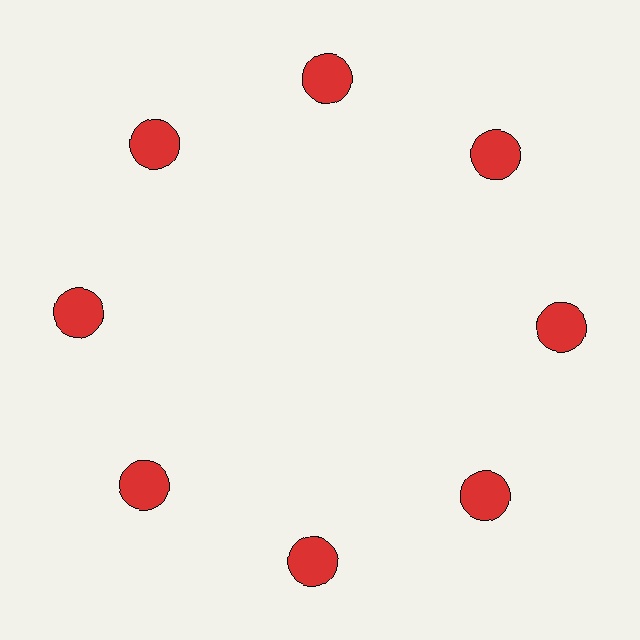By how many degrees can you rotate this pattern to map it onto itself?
The pattern maps onto itself every 45 degrees of rotation.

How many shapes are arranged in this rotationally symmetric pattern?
There are 8 shapes, arranged in 8 groups of 1.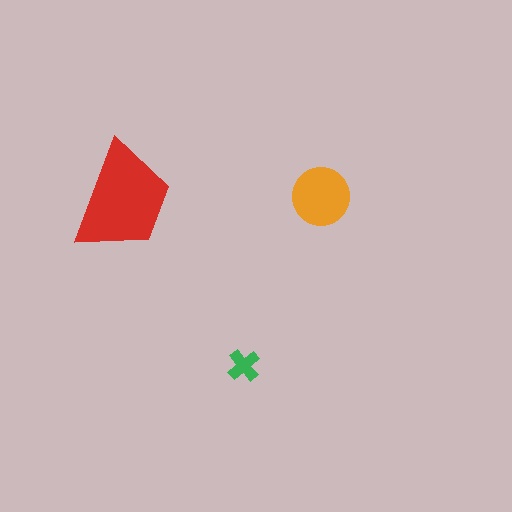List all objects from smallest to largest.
The green cross, the orange circle, the red trapezoid.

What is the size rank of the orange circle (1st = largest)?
2nd.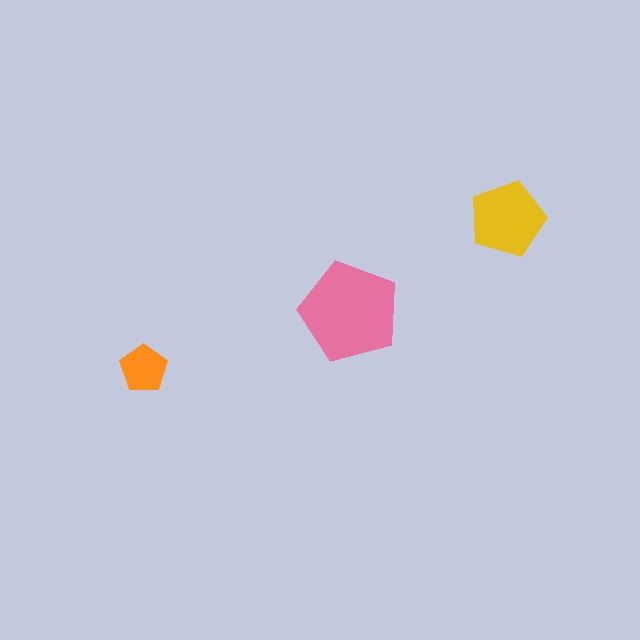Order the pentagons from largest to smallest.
the pink one, the yellow one, the orange one.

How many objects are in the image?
There are 3 objects in the image.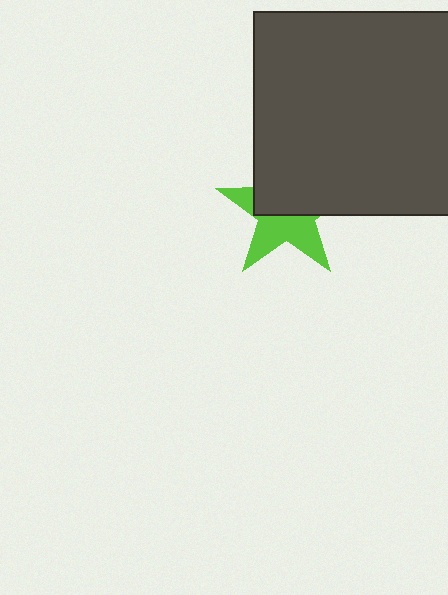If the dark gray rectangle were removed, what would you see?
You would see the complete lime star.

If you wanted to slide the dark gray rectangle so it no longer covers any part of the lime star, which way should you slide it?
Slide it up — that is the most direct way to separate the two shapes.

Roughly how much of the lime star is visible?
About half of it is visible (roughly 49%).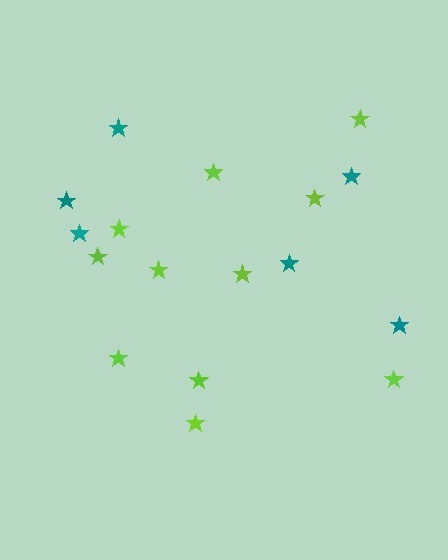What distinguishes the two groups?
There are 2 groups: one group of teal stars (6) and one group of lime stars (11).